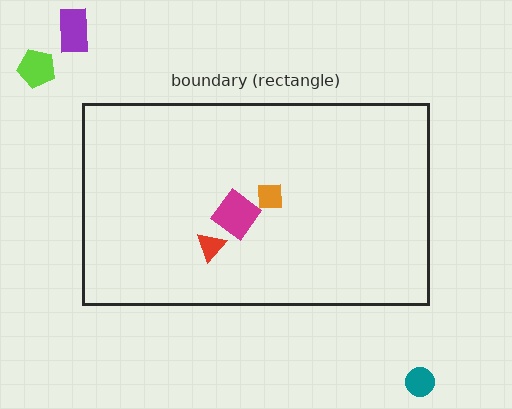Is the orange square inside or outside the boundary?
Inside.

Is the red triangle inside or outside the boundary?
Inside.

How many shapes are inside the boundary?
3 inside, 3 outside.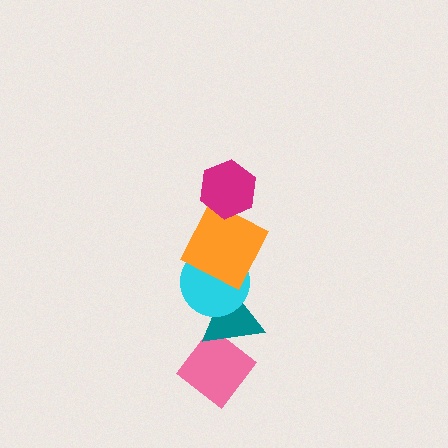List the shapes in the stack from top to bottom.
From top to bottom: the magenta hexagon, the orange square, the cyan circle, the teal triangle, the pink diamond.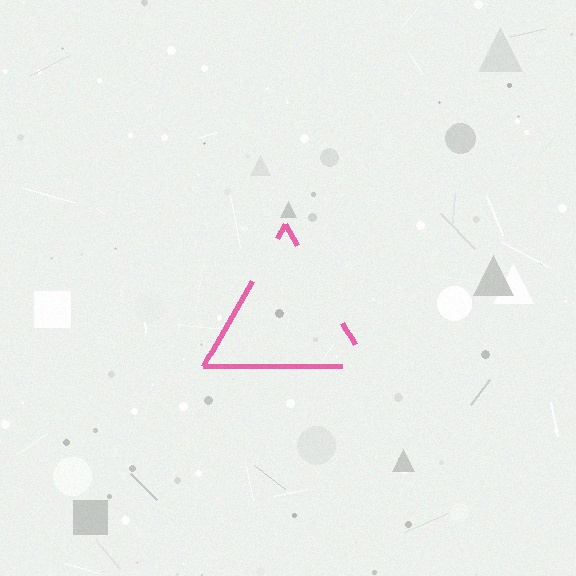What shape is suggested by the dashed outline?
The dashed outline suggests a triangle.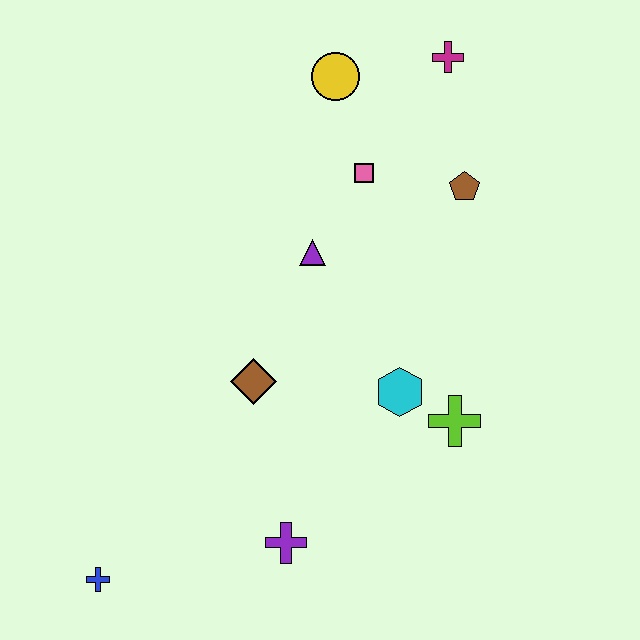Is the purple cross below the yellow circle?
Yes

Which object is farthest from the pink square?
The blue cross is farthest from the pink square.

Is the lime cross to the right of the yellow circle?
Yes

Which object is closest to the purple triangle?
The pink square is closest to the purple triangle.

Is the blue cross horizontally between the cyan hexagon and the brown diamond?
No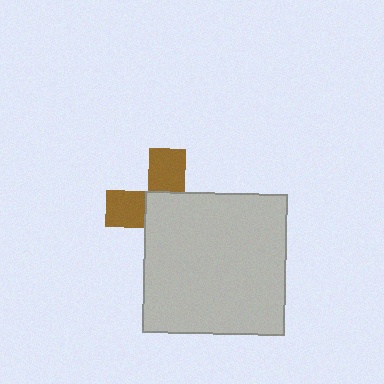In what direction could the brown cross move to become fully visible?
The brown cross could move toward the upper-left. That would shift it out from behind the light gray square entirely.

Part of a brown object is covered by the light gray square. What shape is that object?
It is a cross.